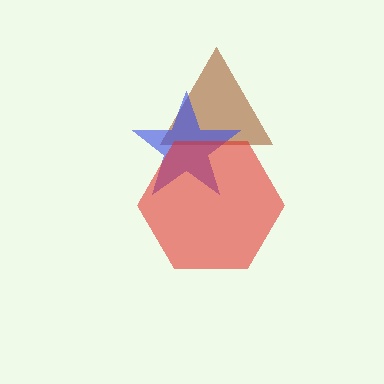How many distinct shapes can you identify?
There are 3 distinct shapes: a brown triangle, a blue star, a red hexagon.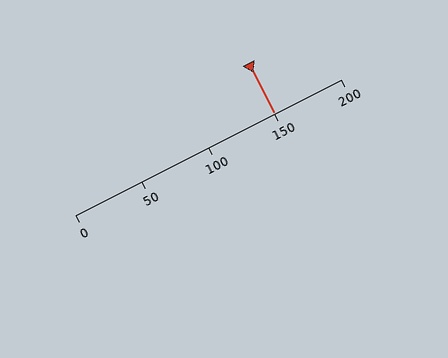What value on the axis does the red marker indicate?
The marker indicates approximately 150.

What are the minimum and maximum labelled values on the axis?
The axis runs from 0 to 200.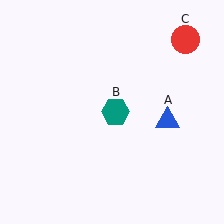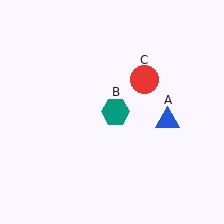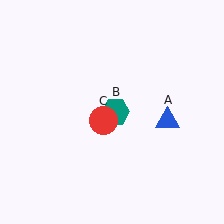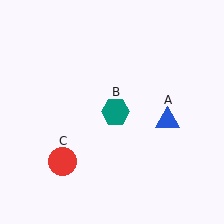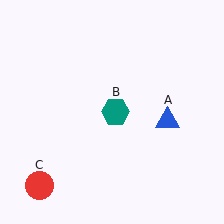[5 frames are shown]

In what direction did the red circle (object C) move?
The red circle (object C) moved down and to the left.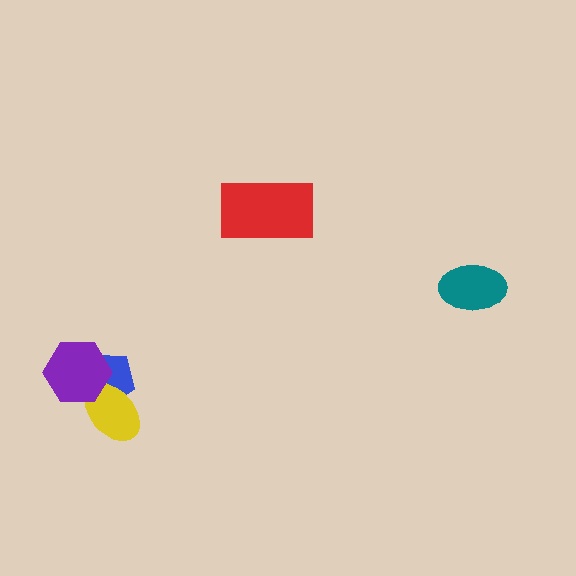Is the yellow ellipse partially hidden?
Yes, it is partially covered by another shape.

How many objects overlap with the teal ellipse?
0 objects overlap with the teal ellipse.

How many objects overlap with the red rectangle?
0 objects overlap with the red rectangle.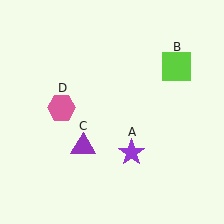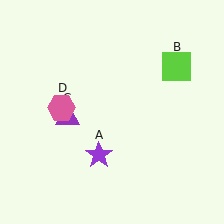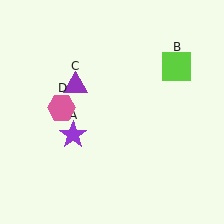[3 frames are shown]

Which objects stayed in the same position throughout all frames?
Lime square (object B) and pink hexagon (object D) remained stationary.